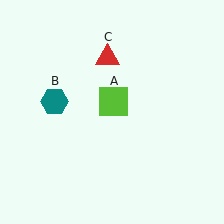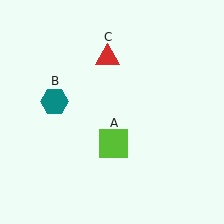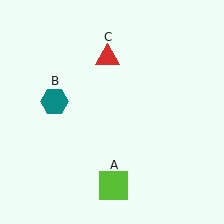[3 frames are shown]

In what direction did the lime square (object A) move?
The lime square (object A) moved down.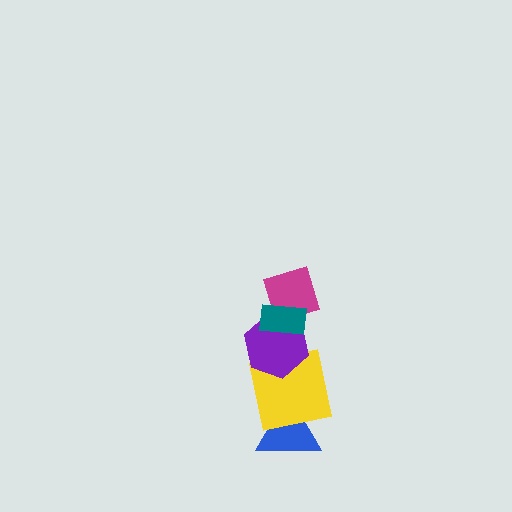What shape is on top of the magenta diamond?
The teal rectangle is on top of the magenta diamond.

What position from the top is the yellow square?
The yellow square is 4th from the top.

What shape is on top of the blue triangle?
The yellow square is on top of the blue triangle.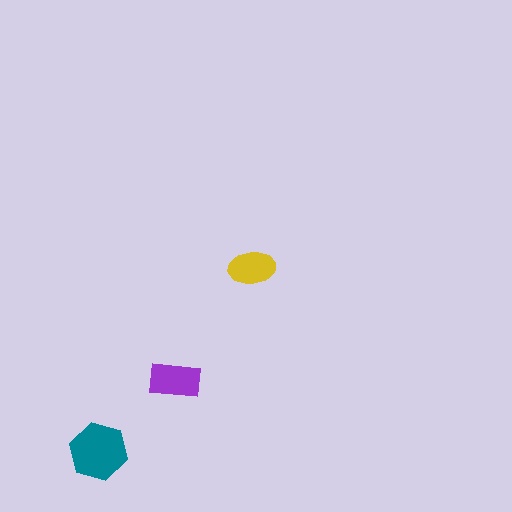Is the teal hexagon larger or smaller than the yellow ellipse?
Larger.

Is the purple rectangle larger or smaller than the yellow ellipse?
Larger.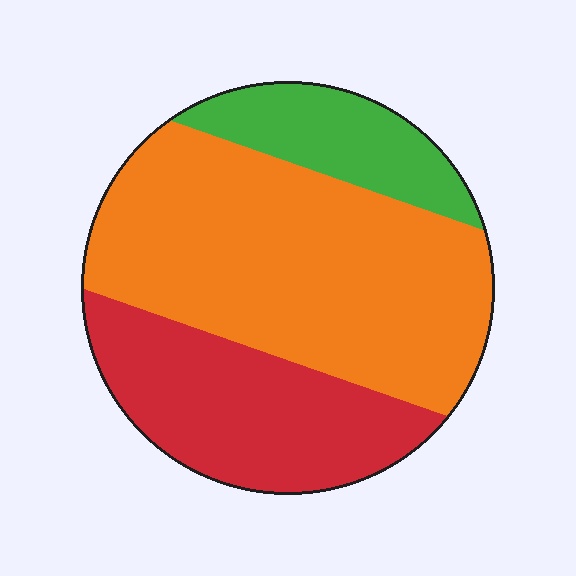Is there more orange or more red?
Orange.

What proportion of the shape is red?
Red covers about 30% of the shape.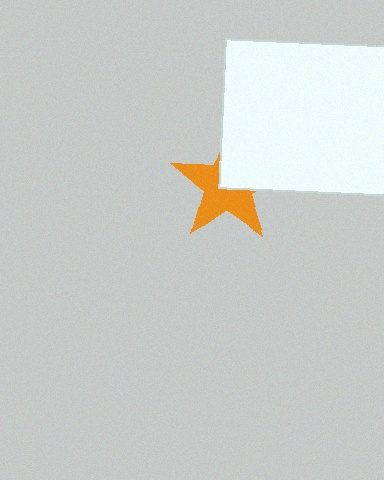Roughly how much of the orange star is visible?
About half of it is visible (roughly 58%).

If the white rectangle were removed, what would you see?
You would see the complete orange star.